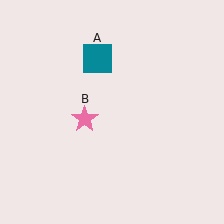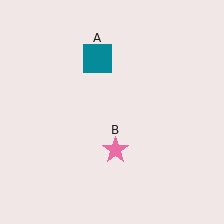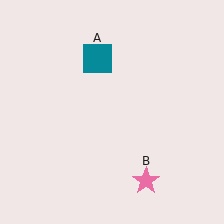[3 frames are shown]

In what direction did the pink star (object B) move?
The pink star (object B) moved down and to the right.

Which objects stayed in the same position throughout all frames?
Teal square (object A) remained stationary.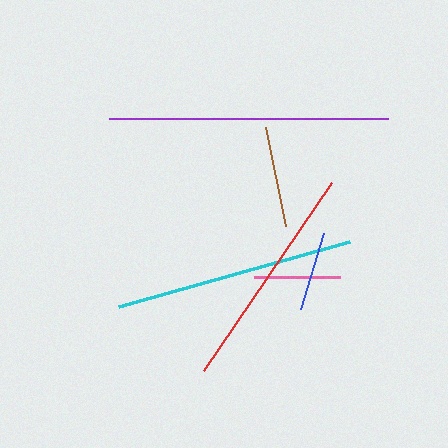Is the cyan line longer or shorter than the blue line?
The cyan line is longer than the blue line.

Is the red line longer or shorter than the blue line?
The red line is longer than the blue line.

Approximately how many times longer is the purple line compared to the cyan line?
The purple line is approximately 1.2 times the length of the cyan line.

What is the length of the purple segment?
The purple segment is approximately 280 pixels long.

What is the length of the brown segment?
The brown segment is approximately 102 pixels long.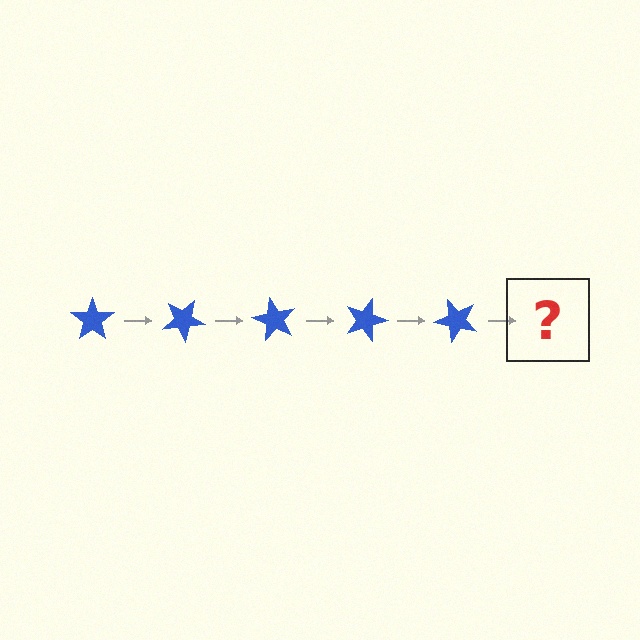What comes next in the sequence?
The next element should be a blue star rotated 150 degrees.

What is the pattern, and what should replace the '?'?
The pattern is that the star rotates 30 degrees each step. The '?' should be a blue star rotated 150 degrees.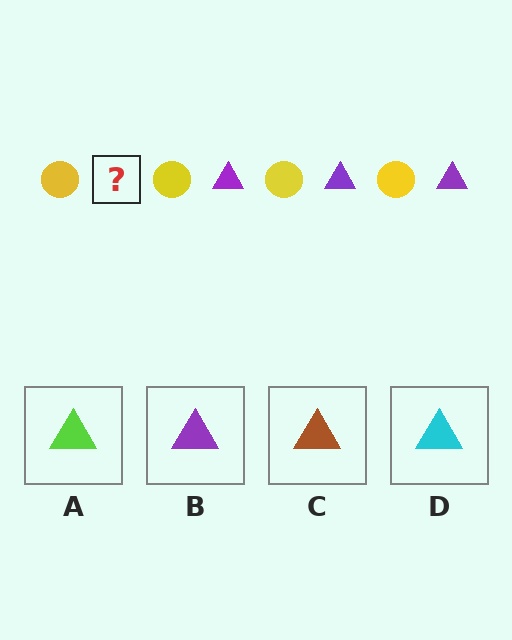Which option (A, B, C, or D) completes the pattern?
B.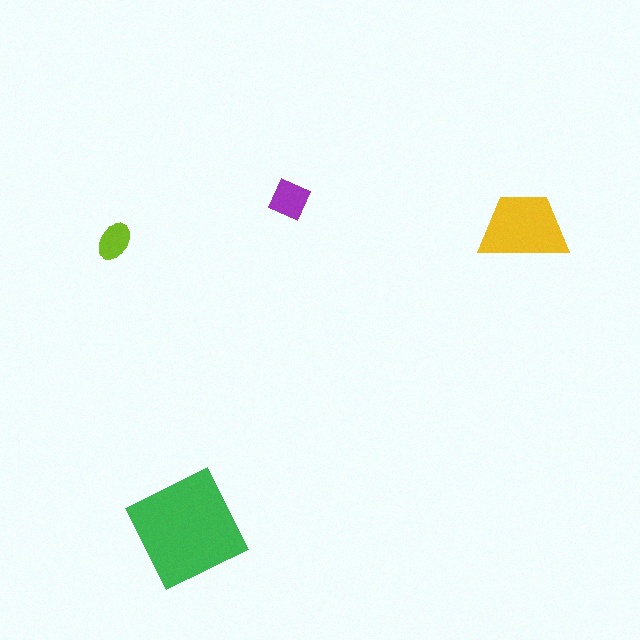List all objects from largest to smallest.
The green diamond, the yellow trapezoid, the purple square, the lime ellipse.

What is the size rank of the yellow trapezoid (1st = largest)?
2nd.